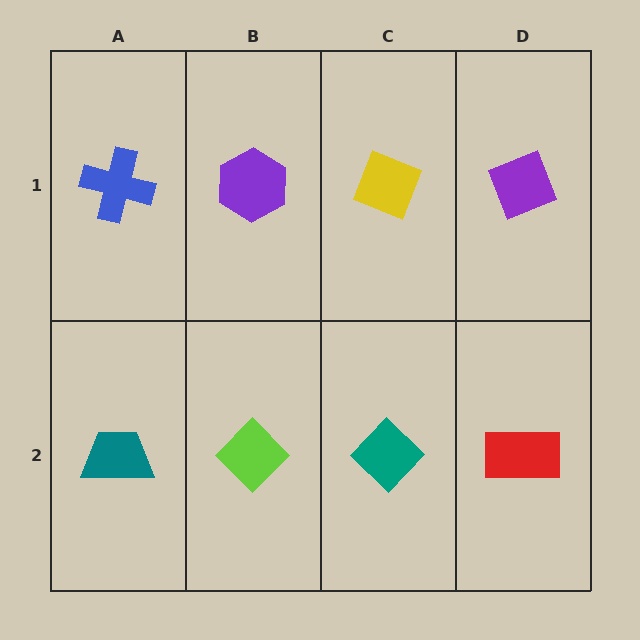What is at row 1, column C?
A yellow diamond.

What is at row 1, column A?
A blue cross.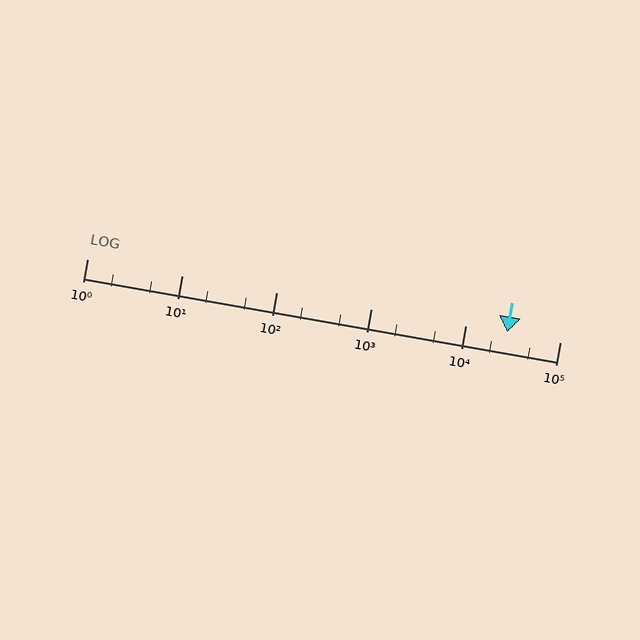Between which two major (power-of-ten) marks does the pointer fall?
The pointer is between 10000 and 100000.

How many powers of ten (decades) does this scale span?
The scale spans 5 decades, from 1 to 100000.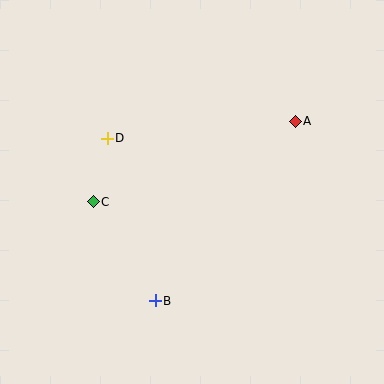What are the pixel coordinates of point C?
Point C is at (93, 202).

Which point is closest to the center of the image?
Point C at (93, 202) is closest to the center.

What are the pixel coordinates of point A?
Point A is at (295, 121).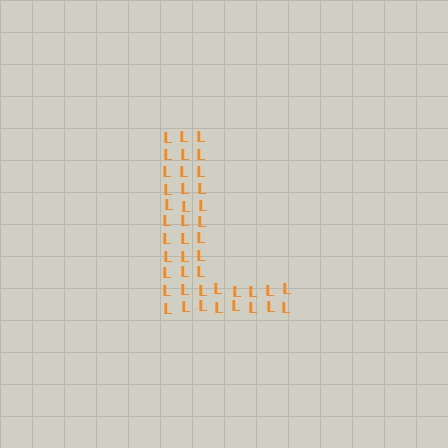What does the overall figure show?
The overall figure shows the letter L.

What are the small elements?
The small elements are letter L's.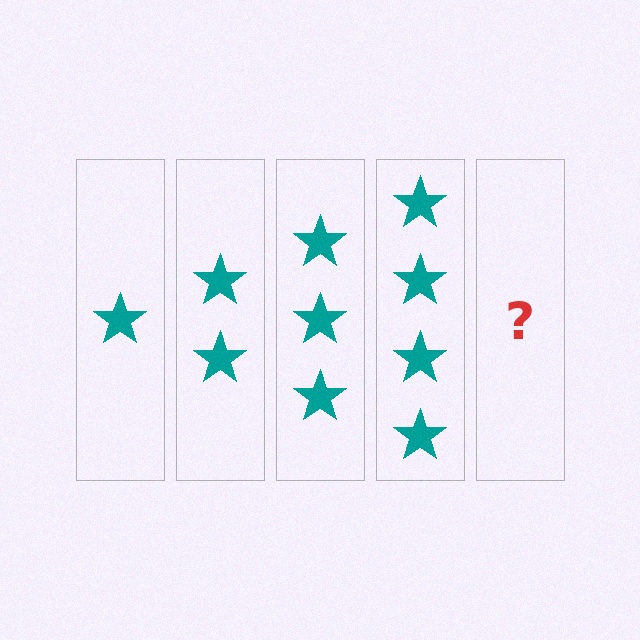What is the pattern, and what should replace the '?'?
The pattern is that each step adds one more star. The '?' should be 5 stars.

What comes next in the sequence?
The next element should be 5 stars.